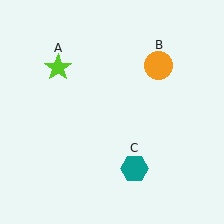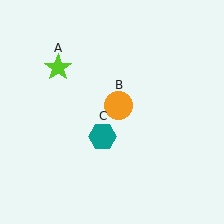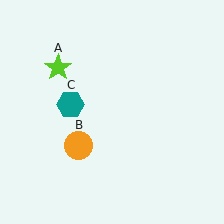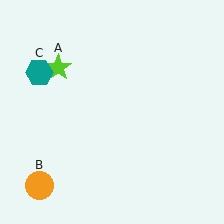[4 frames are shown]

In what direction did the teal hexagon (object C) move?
The teal hexagon (object C) moved up and to the left.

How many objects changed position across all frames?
2 objects changed position: orange circle (object B), teal hexagon (object C).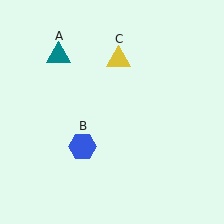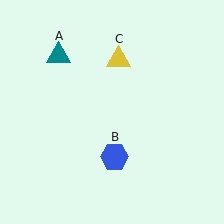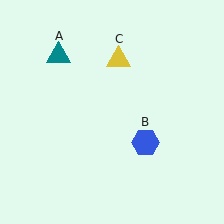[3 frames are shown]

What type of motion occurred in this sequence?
The blue hexagon (object B) rotated counterclockwise around the center of the scene.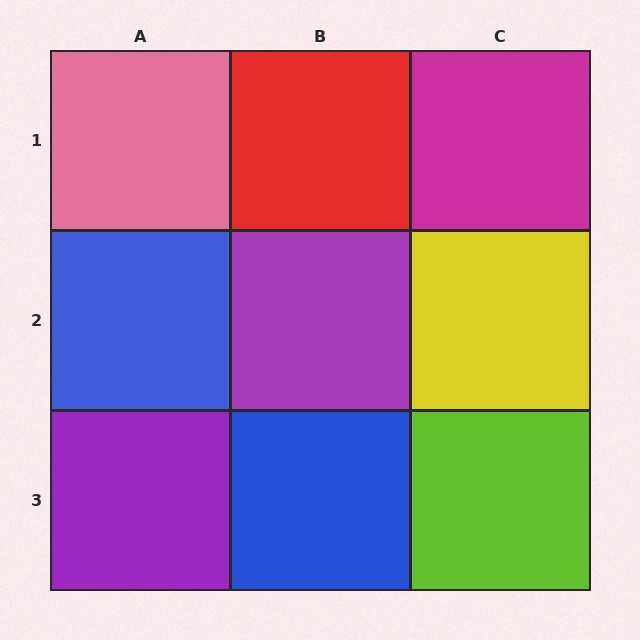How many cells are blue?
2 cells are blue.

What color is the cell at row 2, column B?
Purple.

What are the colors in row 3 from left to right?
Purple, blue, lime.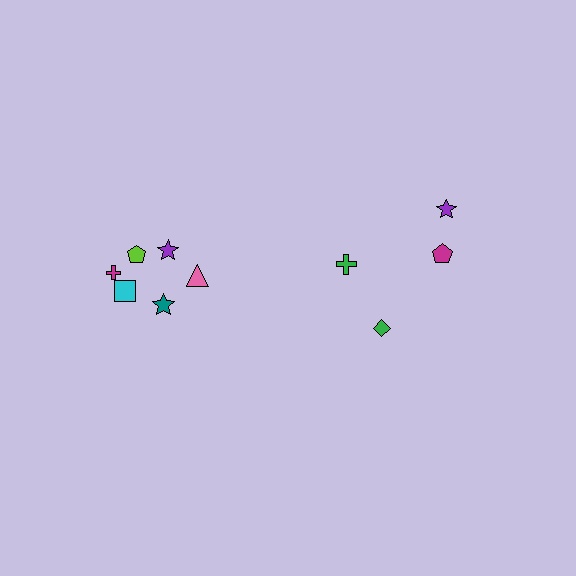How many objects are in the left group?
There are 6 objects.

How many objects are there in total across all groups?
There are 10 objects.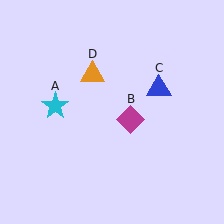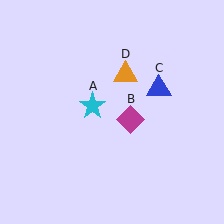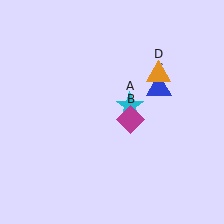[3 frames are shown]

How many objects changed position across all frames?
2 objects changed position: cyan star (object A), orange triangle (object D).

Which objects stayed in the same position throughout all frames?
Magenta diamond (object B) and blue triangle (object C) remained stationary.